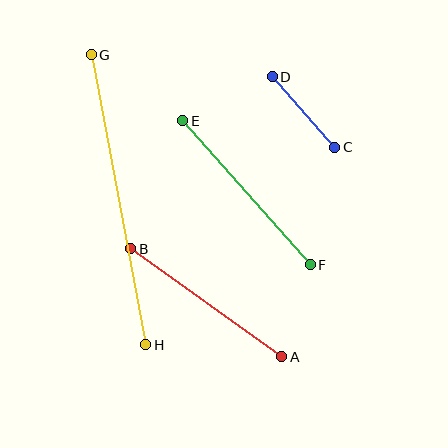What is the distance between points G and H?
The distance is approximately 295 pixels.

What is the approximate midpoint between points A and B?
The midpoint is at approximately (206, 303) pixels.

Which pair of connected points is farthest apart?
Points G and H are farthest apart.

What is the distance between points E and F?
The distance is approximately 192 pixels.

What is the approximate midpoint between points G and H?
The midpoint is at approximately (118, 200) pixels.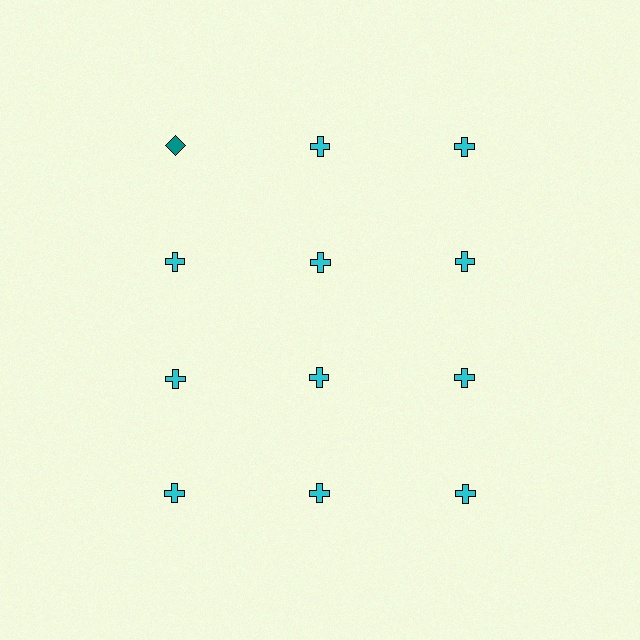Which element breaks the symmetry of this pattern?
The teal diamond in the top row, leftmost column breaks the symmetry. All other shapes are cyan crosses.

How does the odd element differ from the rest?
It differs in both color (teal instead of cyan) and shape (diamond instead of cross).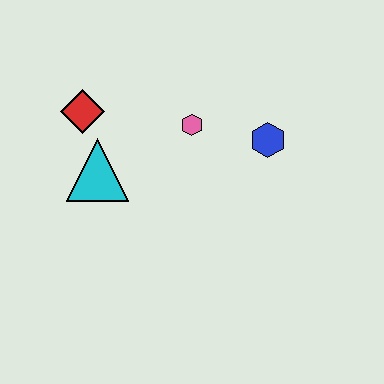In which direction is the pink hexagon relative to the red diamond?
The pink hexagon is to the right of the red diamond.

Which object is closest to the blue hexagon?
The pink hexagon is closest to the blue hexagon.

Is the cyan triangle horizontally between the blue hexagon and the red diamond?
Yes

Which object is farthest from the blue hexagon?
The red diamond is farthest from the blue hexagon.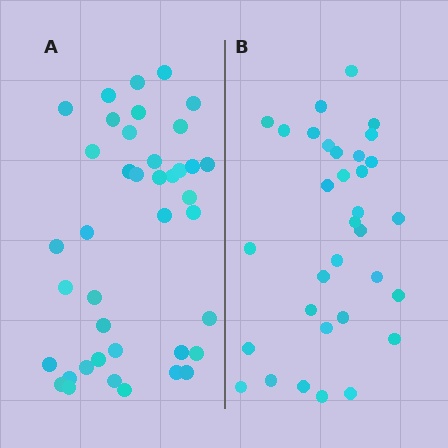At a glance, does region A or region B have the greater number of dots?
Region A (the left region) has more dots.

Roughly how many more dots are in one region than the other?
Region A has roughly 8 or so more dots than region B.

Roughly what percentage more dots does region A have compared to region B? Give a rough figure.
About 20% more.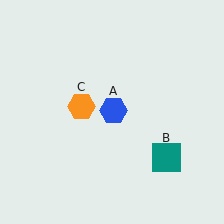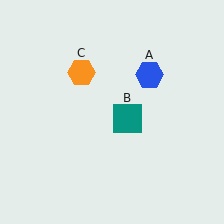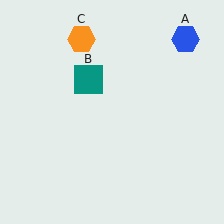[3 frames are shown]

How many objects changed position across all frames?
3 objects changed position: blue hexagon (object A), teal square (object B), orange hexagon (object C).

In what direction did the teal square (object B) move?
The teal square (object B) moved up and to the left.